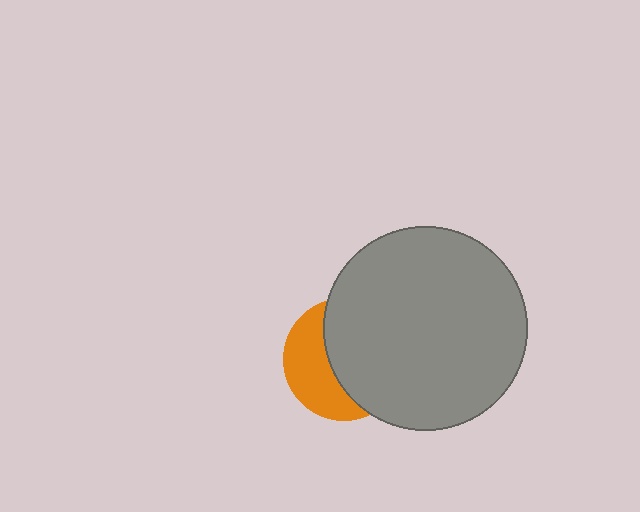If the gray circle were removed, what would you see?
You would see the complete orange circle.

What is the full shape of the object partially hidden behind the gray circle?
The partially hidden object is an orange circle.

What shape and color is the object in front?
The object in front is a gray circle.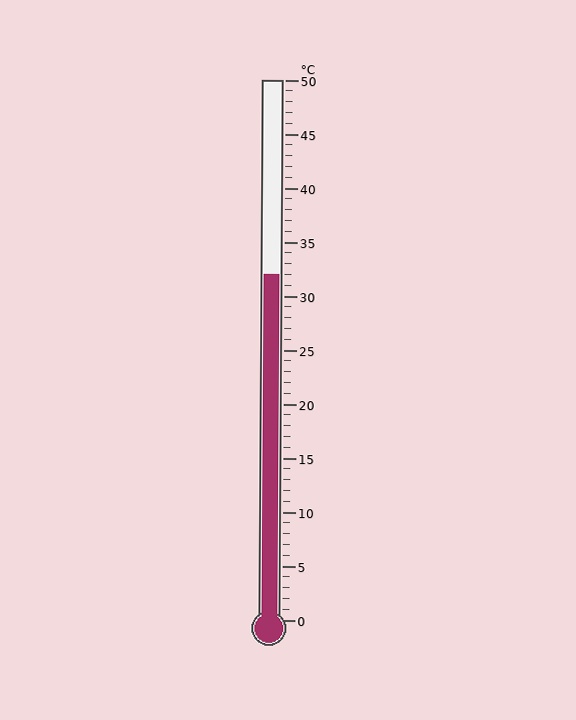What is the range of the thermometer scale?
The thermometer scale ranges from 0°C to 50°C.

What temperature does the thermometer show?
The thermometer shows approximately 32°C.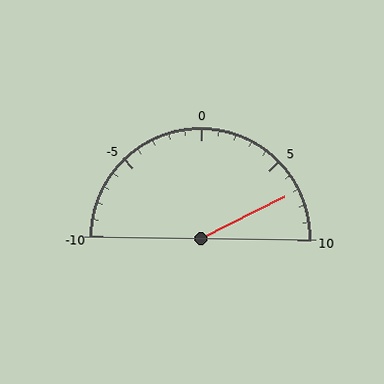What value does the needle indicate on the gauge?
The needle indicates approximately 7.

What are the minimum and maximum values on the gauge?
The gauge ranges from -10 to 10.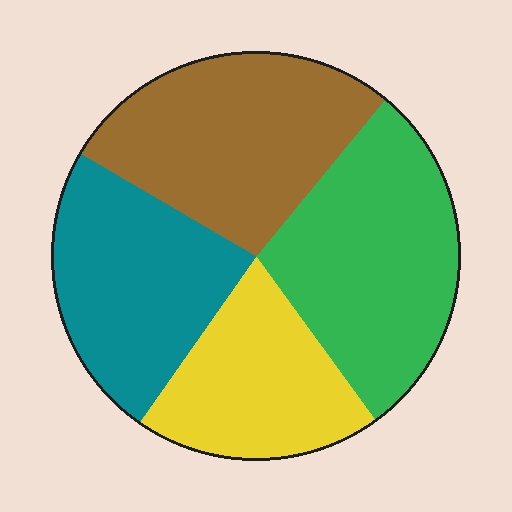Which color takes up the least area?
Yellow, at roughly 20%.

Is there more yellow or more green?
Green.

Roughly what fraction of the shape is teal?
Teal takes up less than a quarter of the shape.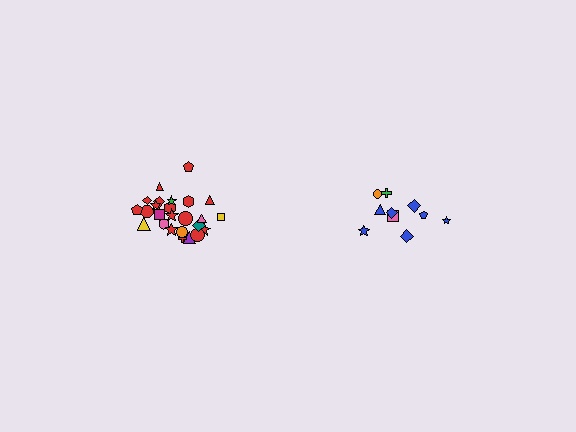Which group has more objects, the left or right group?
The left group.